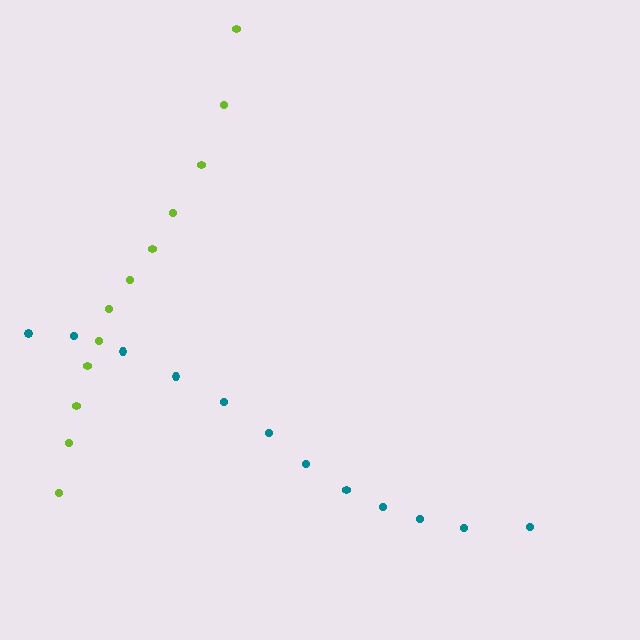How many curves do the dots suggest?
There are 2 distinct paths.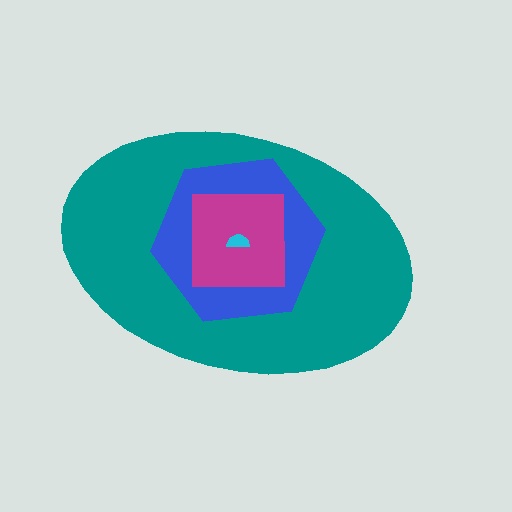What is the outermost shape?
The teal ellipse.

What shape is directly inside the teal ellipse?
The blue hexagon.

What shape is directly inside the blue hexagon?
The magenta square.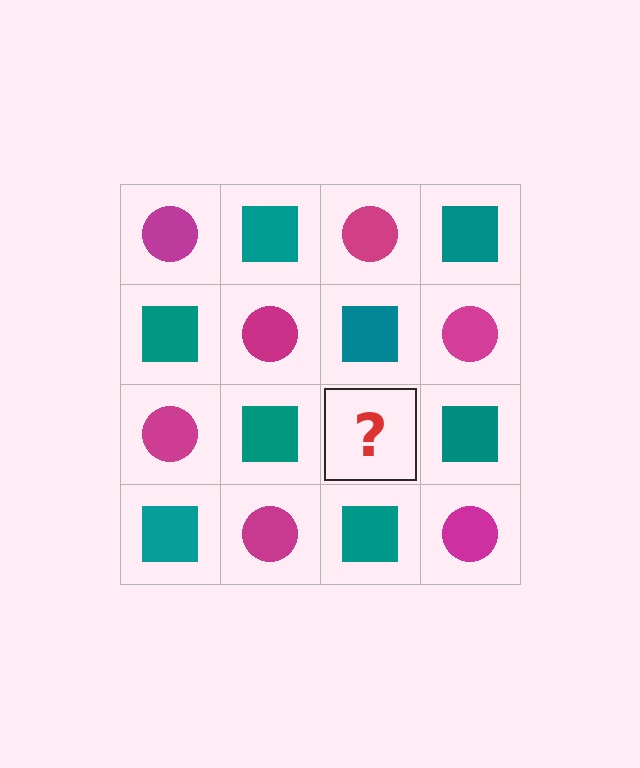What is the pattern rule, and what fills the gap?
The rule is that it alternates magenta circle and teal square in a checkerboard pattern. The gap should be filled with a magenta circle.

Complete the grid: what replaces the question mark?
The question mark should be replaced with a magenta circle.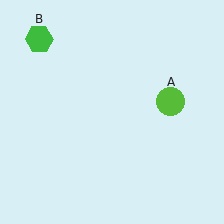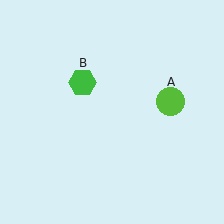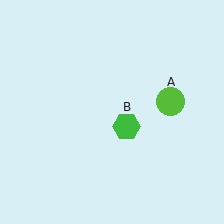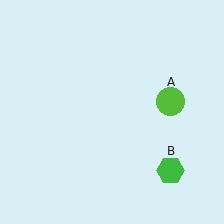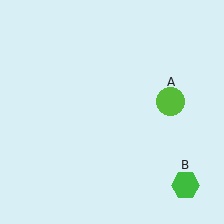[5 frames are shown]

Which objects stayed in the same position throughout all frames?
Lime circle (object A) remained stationary.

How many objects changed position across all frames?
1 object changed position: green hexagon (object B).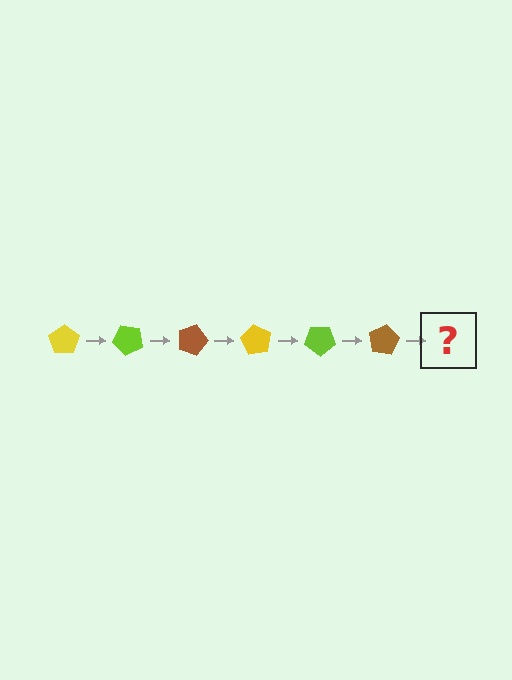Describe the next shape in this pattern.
It should be a yellow pentagon, rotated 270 degrees from the start.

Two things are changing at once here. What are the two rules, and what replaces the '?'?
The two rules are that it rotates 45 degrees each step and the color cycles through yellow, lime, and brown. The '?' should be a yellow pentagon, rotated 270 degrees from the start.